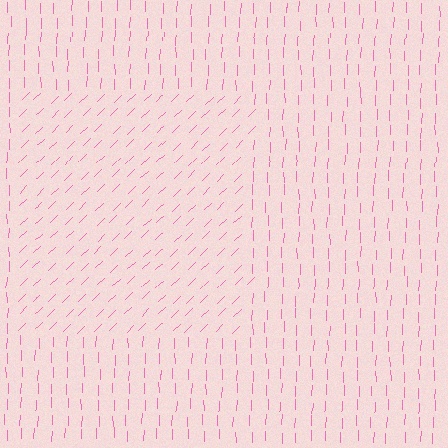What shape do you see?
I see a rectangle.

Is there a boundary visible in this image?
Yes, there is a texture boundary formed by a change in line orientation.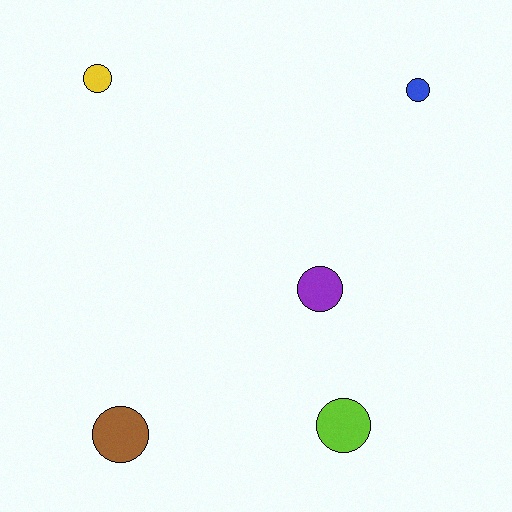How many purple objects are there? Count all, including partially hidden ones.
There is 1 purple object.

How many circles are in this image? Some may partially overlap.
There are 5 circles.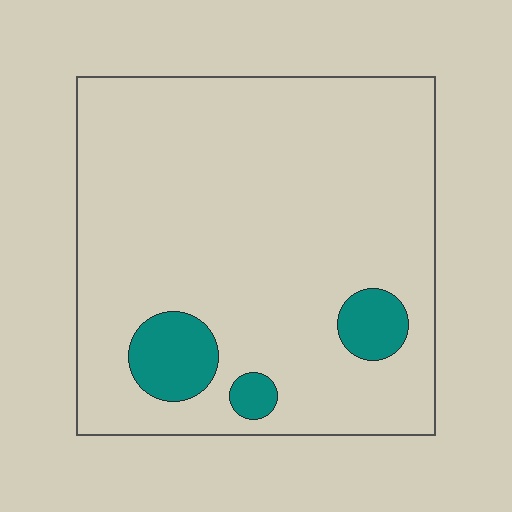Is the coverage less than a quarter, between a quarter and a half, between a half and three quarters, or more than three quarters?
Less than a quarter.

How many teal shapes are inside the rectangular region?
3.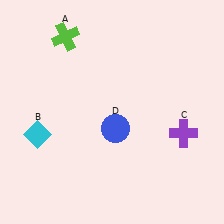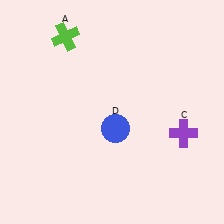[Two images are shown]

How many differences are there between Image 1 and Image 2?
There is 1 difference between the two images.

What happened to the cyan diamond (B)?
The cyan diamond (B) was removed in Image 2. It was in the bottom-left area of Image 1.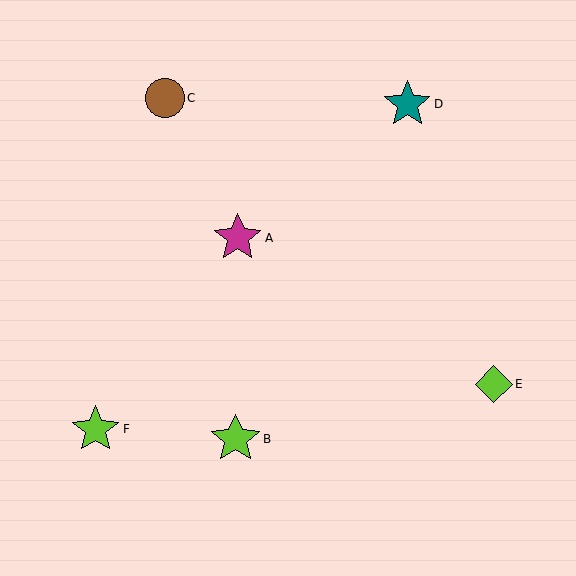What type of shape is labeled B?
Shape B is a lime star.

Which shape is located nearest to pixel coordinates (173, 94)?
The brown circle (labeled C) at (165, 98) is nearest to that location.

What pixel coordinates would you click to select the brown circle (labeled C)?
Click at (165, 98) to select the brown circle C.